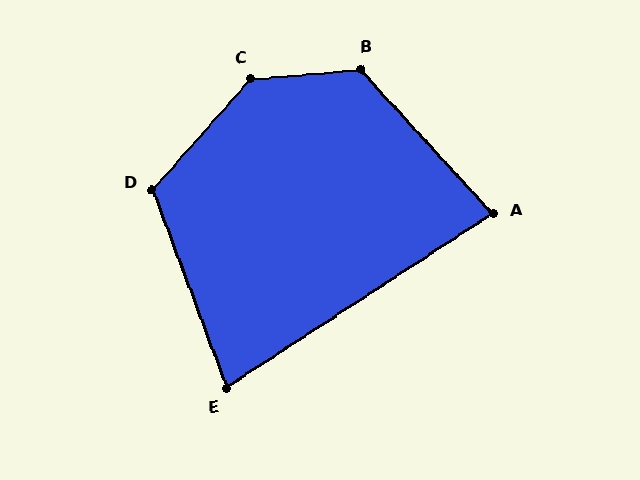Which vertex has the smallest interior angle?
E, at approximately 77 degrees.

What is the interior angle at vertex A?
Approximately 81 degrees (acute).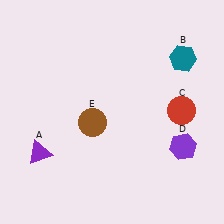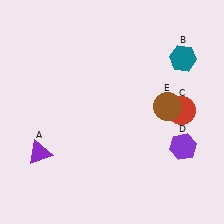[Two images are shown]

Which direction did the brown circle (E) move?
The brown circle (E) moved right.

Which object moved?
The brown circle (E) moved right.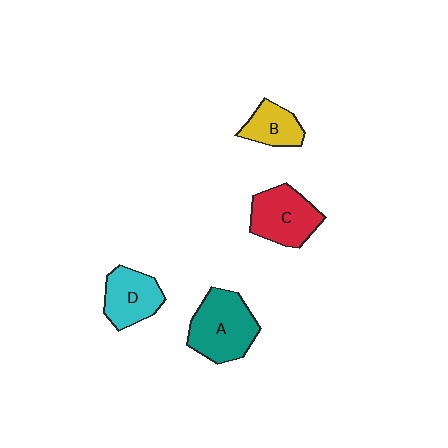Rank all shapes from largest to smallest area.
From largest to smallest: A (teal), C (red), D (cyan), B (yellow).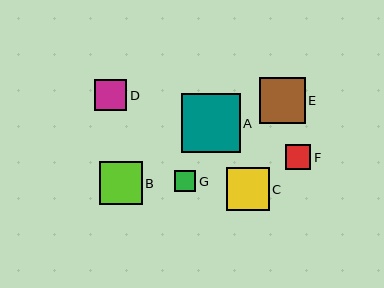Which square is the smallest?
Square G is the smallest with a size of approximately 21 pixels.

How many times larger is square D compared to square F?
Square D is approximately 1.2 times the size of square F.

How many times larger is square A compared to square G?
Square A is approximately 2.8 times the size of square G.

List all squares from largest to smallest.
From largest to smallest: A, E, C, B, D, F, G.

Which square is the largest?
Square A is the largest with a size of approximately 59 pixels.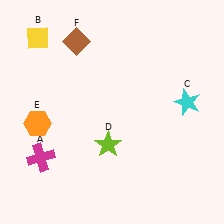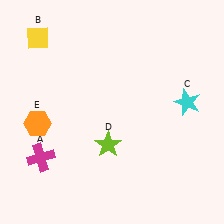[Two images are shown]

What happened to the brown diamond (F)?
The brown diamond (F) was removed in Image 2. It was in the top-left area of Image 1.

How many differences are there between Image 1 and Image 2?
There is 1 difference between the two images.